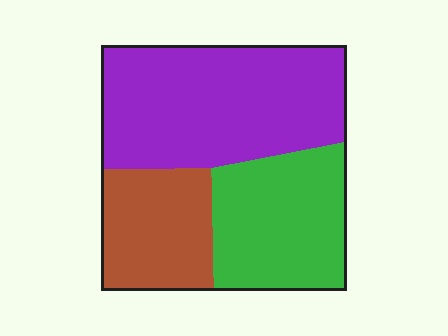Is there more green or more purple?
Purple.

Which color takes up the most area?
Purple, at roughly 45%.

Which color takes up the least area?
Brown, at roughly 25%.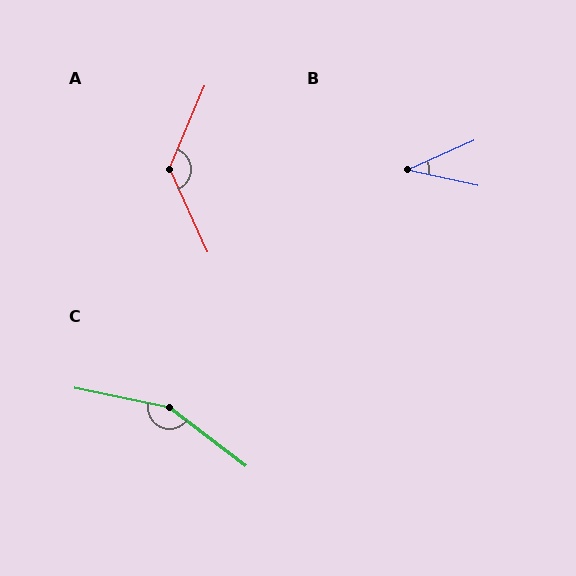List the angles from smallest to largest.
B (36°), A (133°), C (154°).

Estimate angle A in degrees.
Approximately 133 degrees.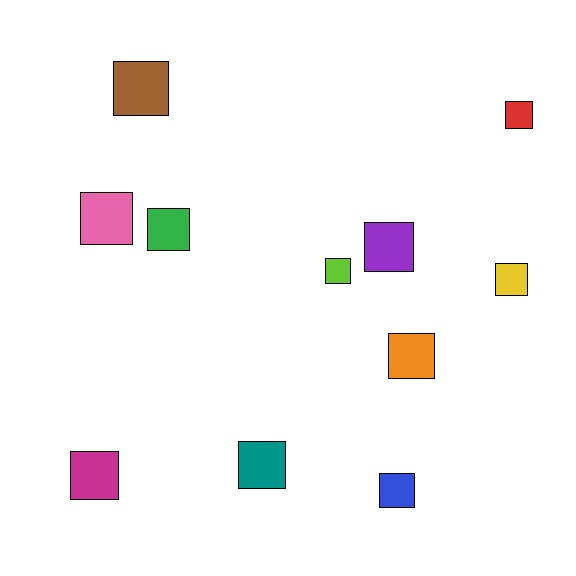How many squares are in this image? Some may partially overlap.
There are 11 squares.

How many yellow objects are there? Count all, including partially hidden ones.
There is 1 yellow object.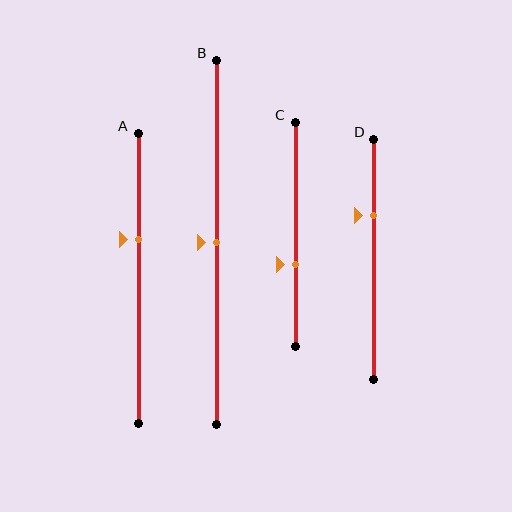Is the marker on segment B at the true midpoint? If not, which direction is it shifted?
Yes, the marker on segment B is at the true midpoint.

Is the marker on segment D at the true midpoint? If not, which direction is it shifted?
No, the marker on segment D is shifted upward by about 18% of the segment length.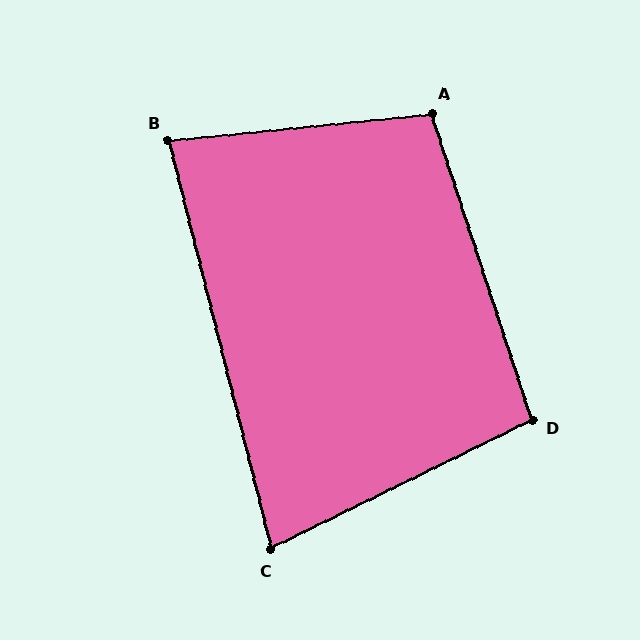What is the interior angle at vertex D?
Approximately 98 degrees (obtuse).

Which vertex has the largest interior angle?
A, at approximately 102 degrees.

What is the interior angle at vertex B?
Approximately 82 degrees (acute).